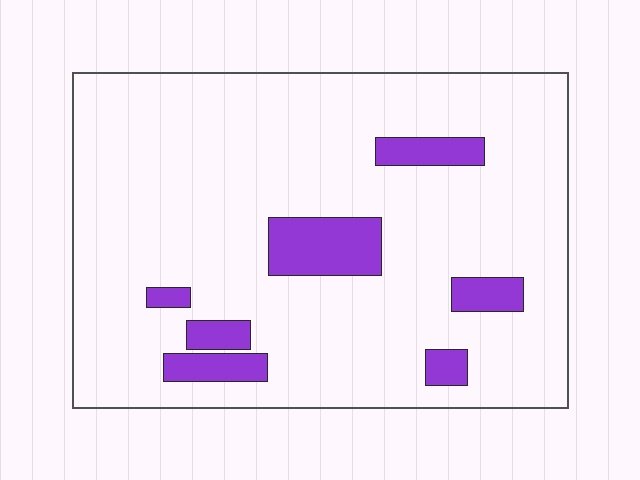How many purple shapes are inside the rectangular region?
7.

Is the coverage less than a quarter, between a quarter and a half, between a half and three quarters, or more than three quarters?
Less than a quarter.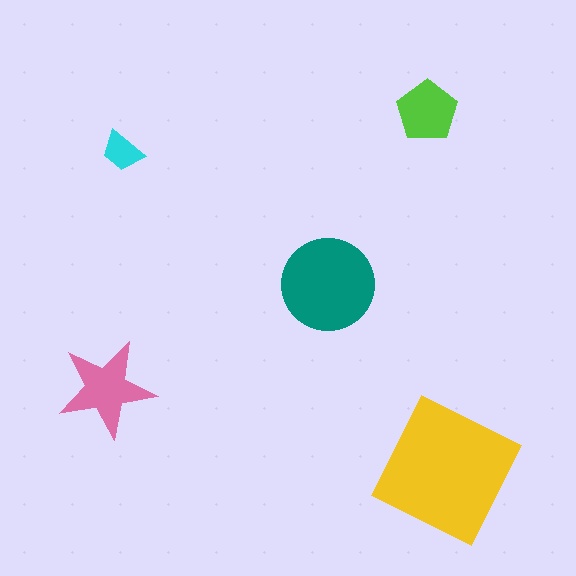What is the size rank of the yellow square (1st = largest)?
1st.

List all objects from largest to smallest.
The yellow square, the teal circle, the pink star, the lime pentagon, the cyan trapezoid.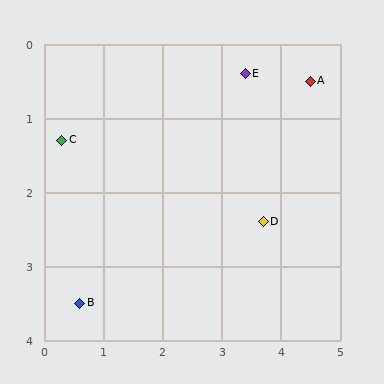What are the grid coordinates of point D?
Point D is at approximately (3.7, 2.4).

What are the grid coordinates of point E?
Point E is at approximately (3.4, 0.4).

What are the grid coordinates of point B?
Point B is at approximately (0.6, 3.5).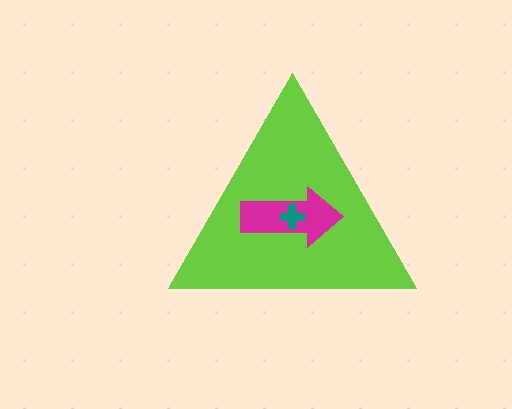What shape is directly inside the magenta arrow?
The teal cross.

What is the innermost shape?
The teal cross.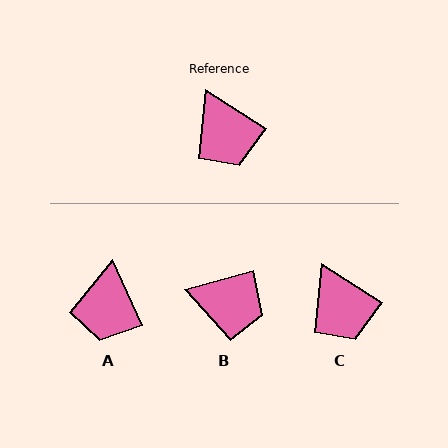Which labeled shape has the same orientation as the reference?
C.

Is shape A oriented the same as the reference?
No, it is off by about 34 degrees.